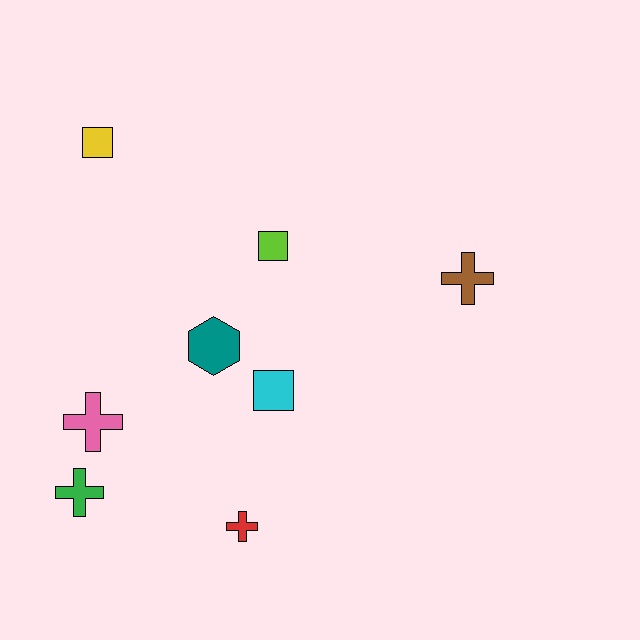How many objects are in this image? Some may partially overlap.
There are 8 objects.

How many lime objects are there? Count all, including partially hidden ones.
There is 1 lime object.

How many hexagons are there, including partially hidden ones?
There is 1 hexagon.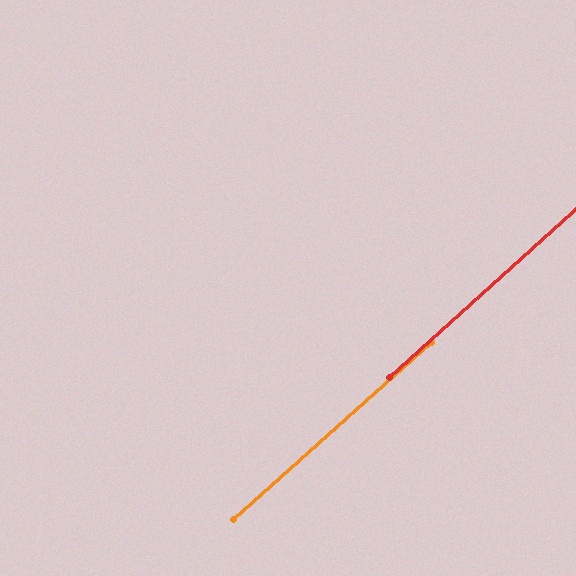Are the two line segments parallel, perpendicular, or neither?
Parallel — their directions differ by only 0.1°.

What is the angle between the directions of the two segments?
Approximately 0 degrees.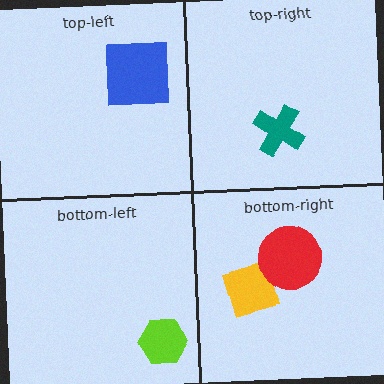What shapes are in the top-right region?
The teal cross.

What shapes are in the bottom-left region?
The lime hexagon.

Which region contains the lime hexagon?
The bottom-left region.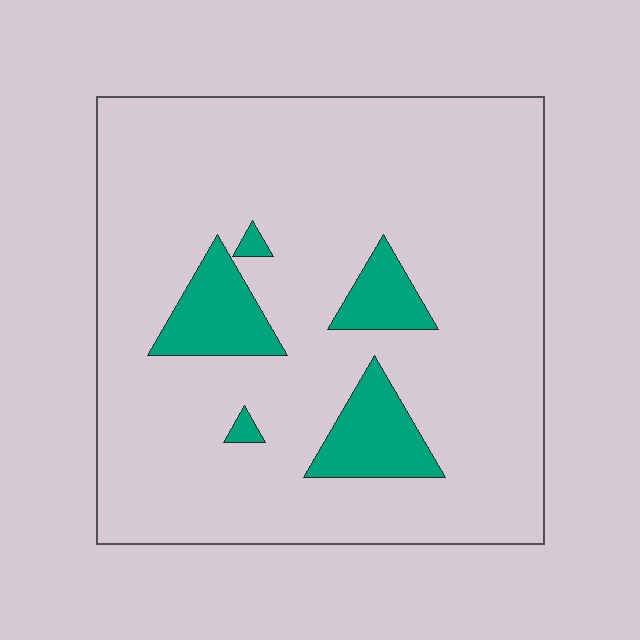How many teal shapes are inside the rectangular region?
5.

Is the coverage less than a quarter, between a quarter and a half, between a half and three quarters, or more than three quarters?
Less than a quarter.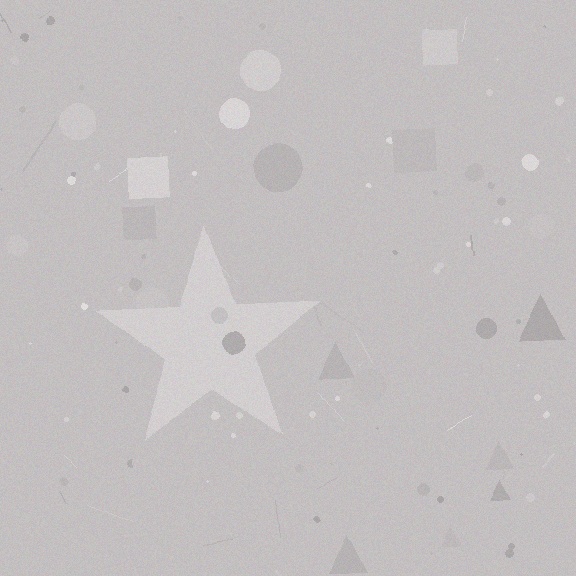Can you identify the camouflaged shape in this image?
The camouflaged shape is a star.